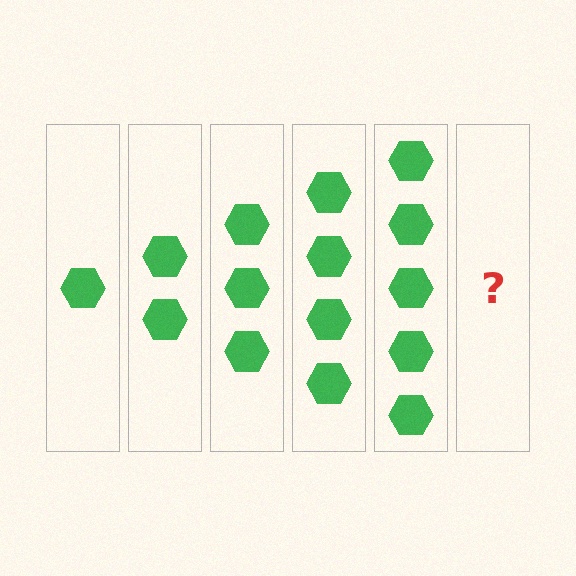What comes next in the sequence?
The next element should be 6 hexagons.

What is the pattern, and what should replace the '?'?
The pattern is that each step adds one more hexagon. The '?' should be 6 hexagons.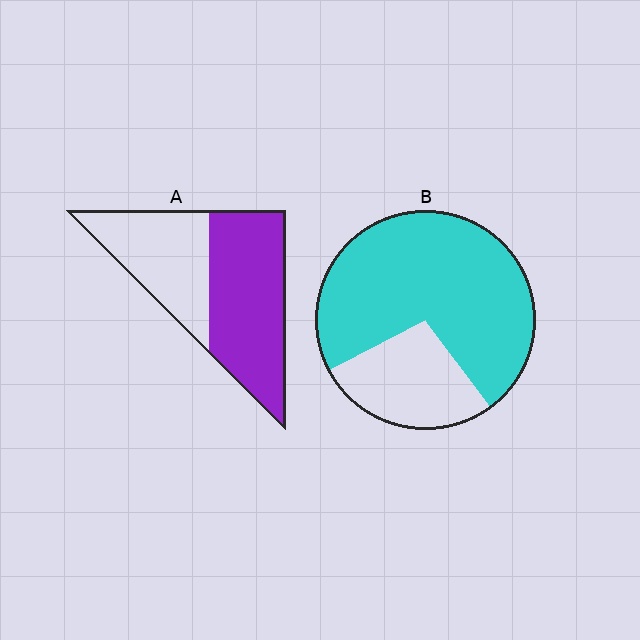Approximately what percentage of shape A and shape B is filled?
A is approximately 60% and B is approximately 75%.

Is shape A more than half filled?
Yes.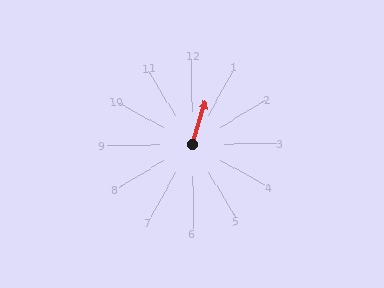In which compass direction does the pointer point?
North.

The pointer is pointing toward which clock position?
Roughly 1 o'clock.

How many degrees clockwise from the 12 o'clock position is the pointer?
Approximately 18 degrees.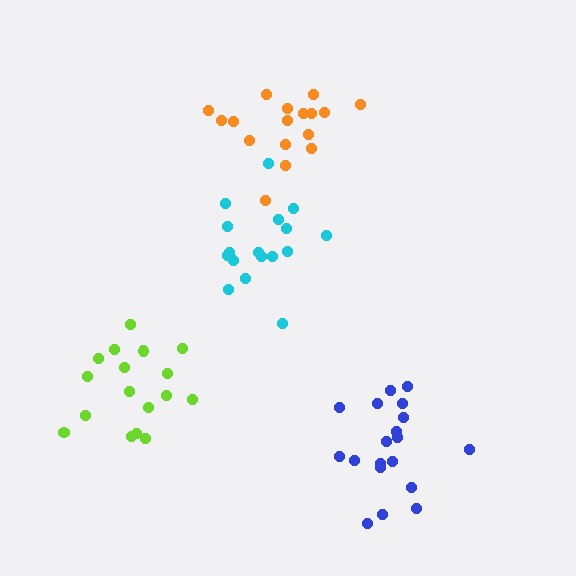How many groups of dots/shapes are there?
There are 4 groups.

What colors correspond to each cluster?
The clusters are colored: blue, lime, orange, cyan.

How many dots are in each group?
Group 1: 19 dots, Group 2: 17 dots, Group 3: 17 dots, Group 4: 17 dots (70 total).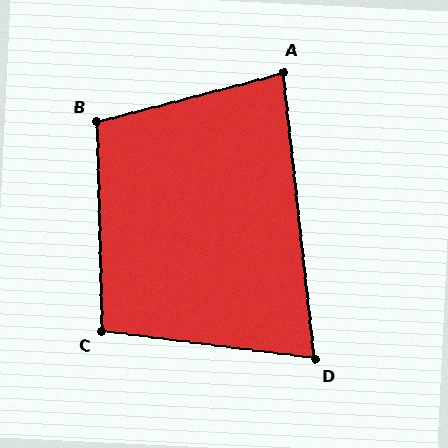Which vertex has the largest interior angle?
B, at approximately 104 degrees.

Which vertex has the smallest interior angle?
D, at approximately 76 degrees.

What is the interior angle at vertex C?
Approximately 99 degrees (obtuse).